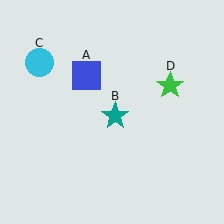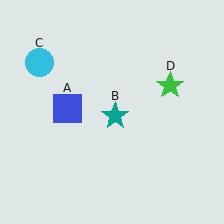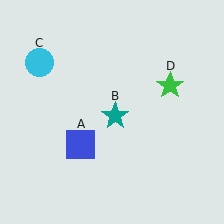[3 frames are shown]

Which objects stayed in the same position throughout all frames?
Teal star (object B) and cyan circle (object C) and green star (object D) remained stationary.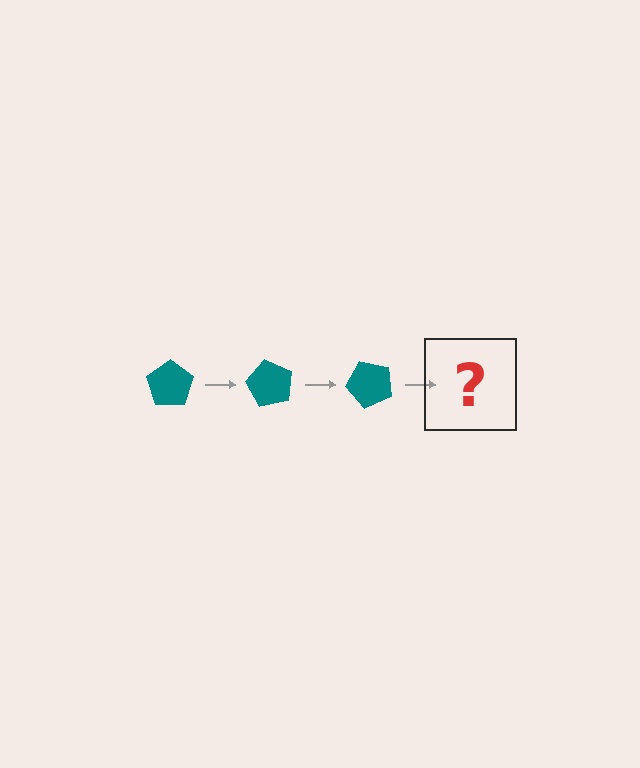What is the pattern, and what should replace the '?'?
The pattern is that the pentagon rotates 60 degrees each step. The '?' should be a teal pentagon rotated 180 degrees.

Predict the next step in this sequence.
The next step is a teal pentagon rotated 180 degrees.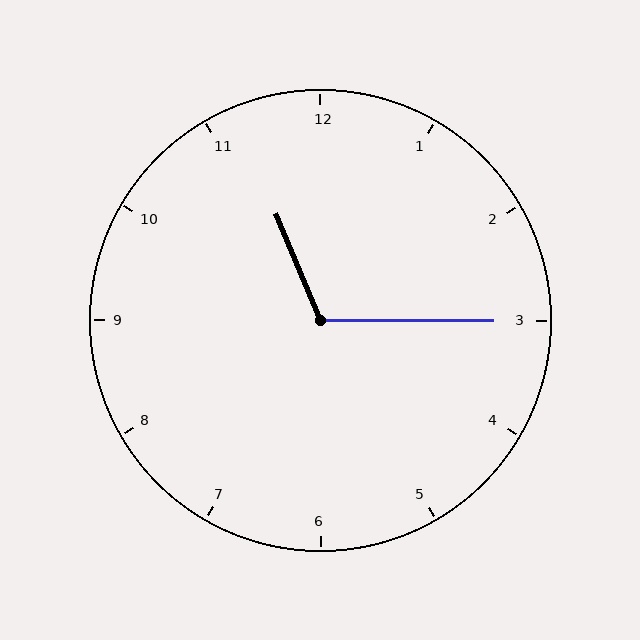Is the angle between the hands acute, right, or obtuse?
It is obtuse.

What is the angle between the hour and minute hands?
Approximately 112 degrees.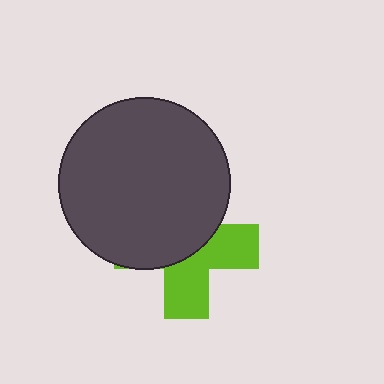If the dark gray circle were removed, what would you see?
You would see the complete lime cross.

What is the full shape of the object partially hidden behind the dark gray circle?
The partially hidden object is a lime cross.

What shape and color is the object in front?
The object in front is a dark gray circle.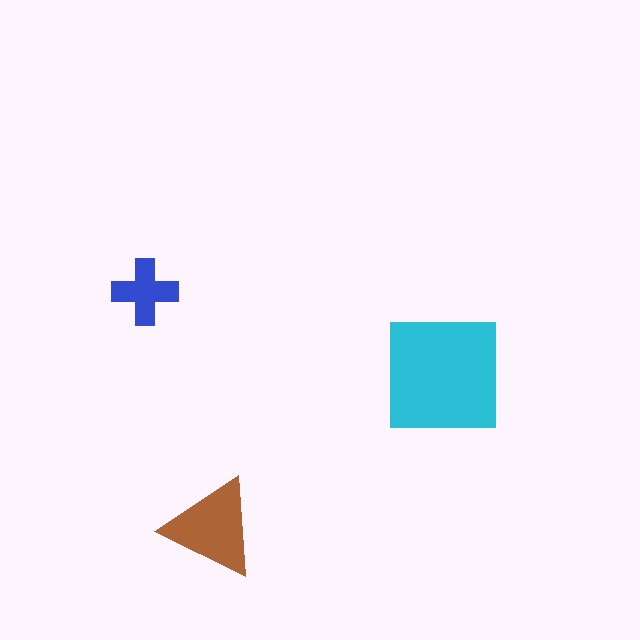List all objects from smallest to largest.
The blue cross, the brown triangle, the cyan square.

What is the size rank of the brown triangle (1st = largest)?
2nd.